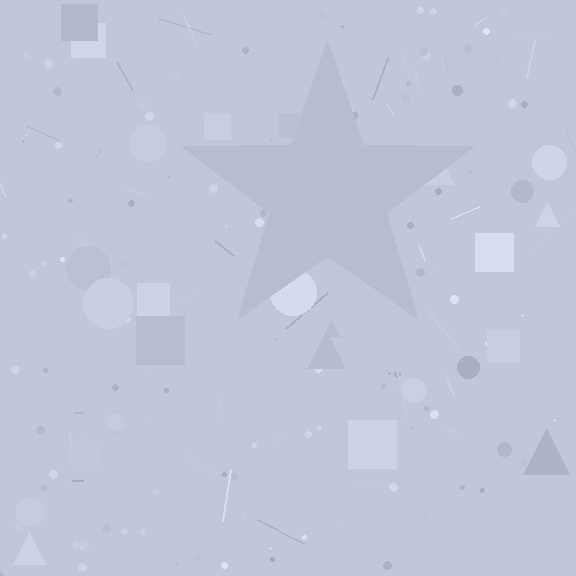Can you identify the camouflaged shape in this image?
The camouflaged shape is a star.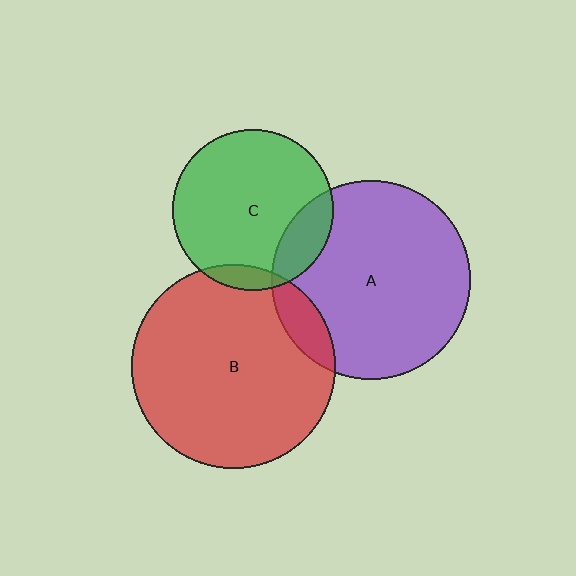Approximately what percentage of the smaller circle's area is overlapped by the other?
Approximately 15%.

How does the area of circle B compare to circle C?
Approximately 1.6 times.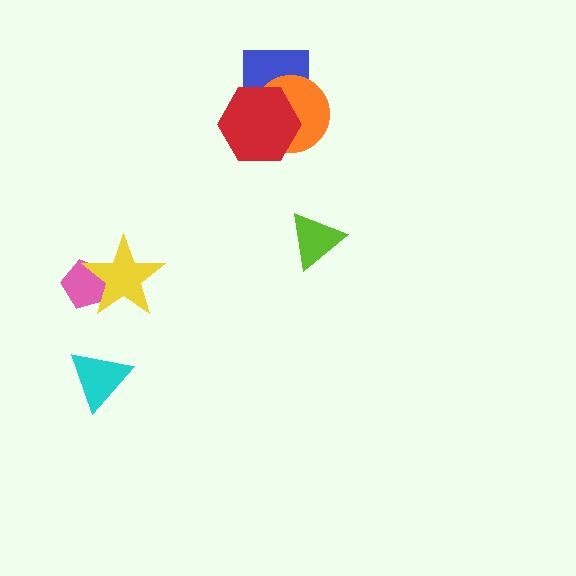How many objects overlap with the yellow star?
1 object overlaps with the yellow star.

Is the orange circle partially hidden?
Yes, it is partially covered by another shape.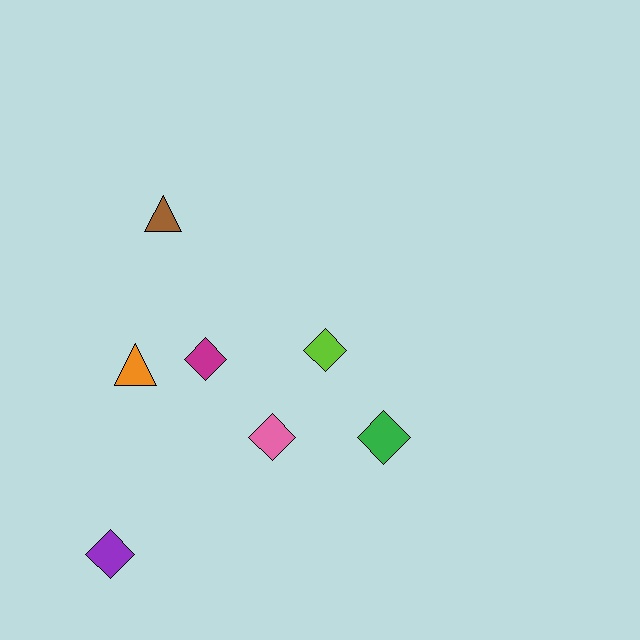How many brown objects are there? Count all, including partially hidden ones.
There is 1 brown object.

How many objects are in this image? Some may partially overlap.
There are 7 objects.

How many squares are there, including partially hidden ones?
There are no squares.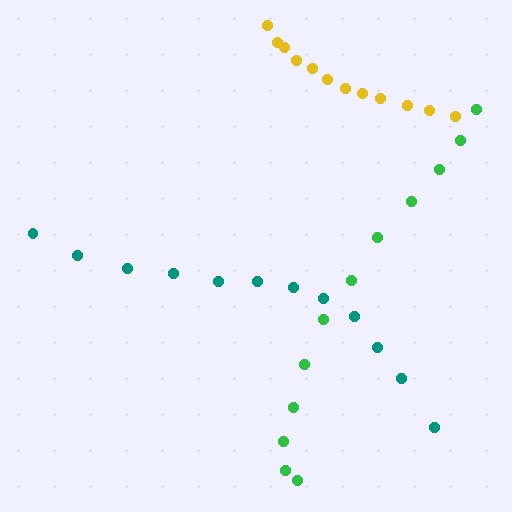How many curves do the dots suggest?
There are 3 distinct paths.